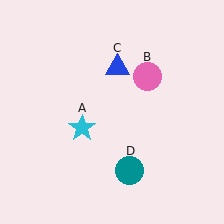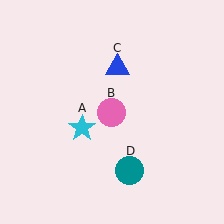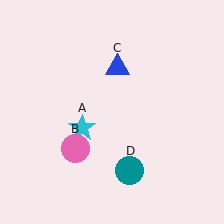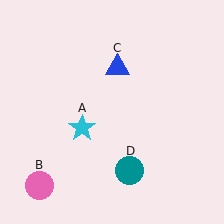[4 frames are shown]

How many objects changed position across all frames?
1 object changed position: pink circle (object B).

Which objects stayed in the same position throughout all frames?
Cyan star (object A) and blue triangle (object C) and teal circle (object D) remained stationary.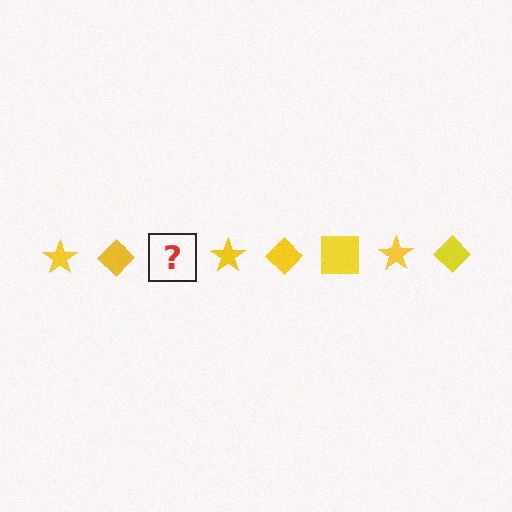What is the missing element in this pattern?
The missing element is a yellow square.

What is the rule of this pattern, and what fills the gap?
The rule is that the pattern cycles through star, diamond, square shapes in yellow. The gap should be filled with a yellow square.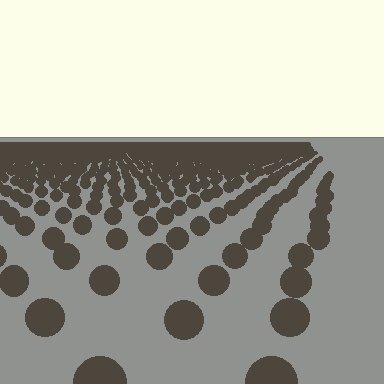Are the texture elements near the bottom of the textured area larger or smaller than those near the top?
Larger. Near the bottom, elements are closer to the viewer and appear at a bigger on-screen size.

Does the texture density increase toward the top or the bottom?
Density increases toward the top.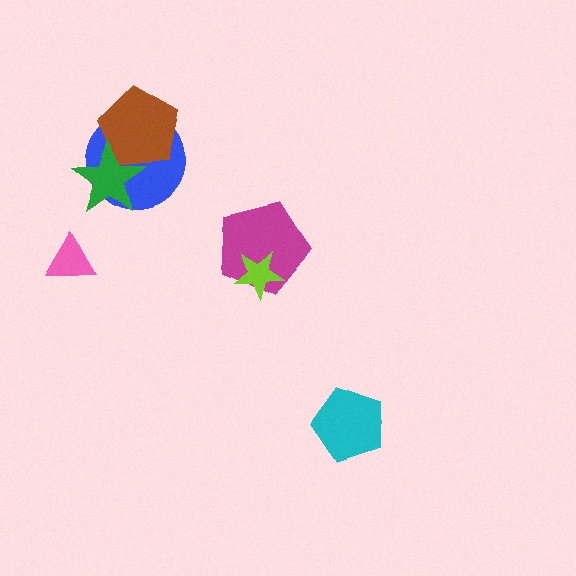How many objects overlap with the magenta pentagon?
1 object overlaps with the magenta pentagon.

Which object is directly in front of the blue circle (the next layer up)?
The brown pentagon is directly in front of the blue circle.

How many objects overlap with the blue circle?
2 objects overlap with the blue circle.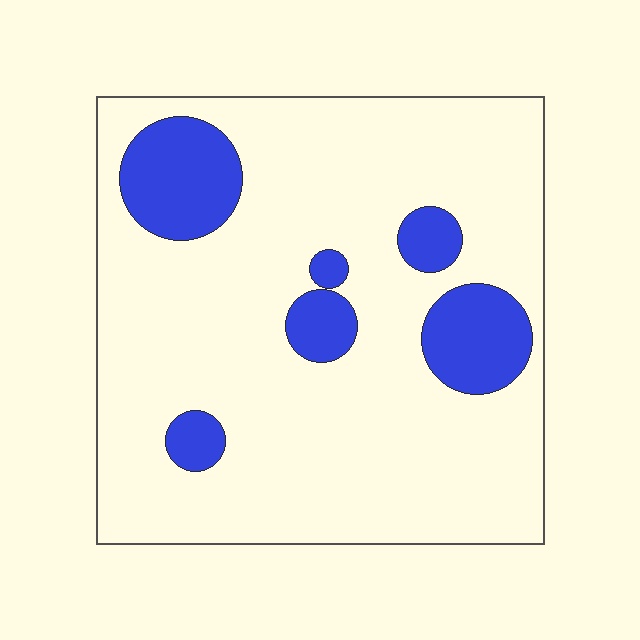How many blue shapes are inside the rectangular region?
6.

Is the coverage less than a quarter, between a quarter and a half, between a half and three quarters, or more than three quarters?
Less than a quarter.